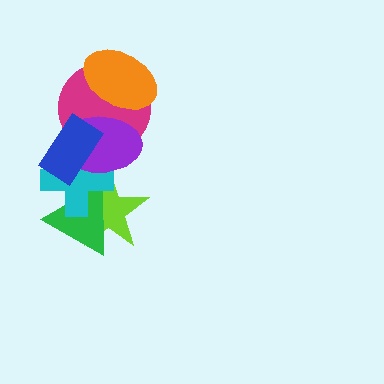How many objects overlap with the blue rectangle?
3 objects overlap with the blue rectangle.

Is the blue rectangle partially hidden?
No, no other shape covers it.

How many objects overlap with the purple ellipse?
5 objects overlap with the purple ellipse.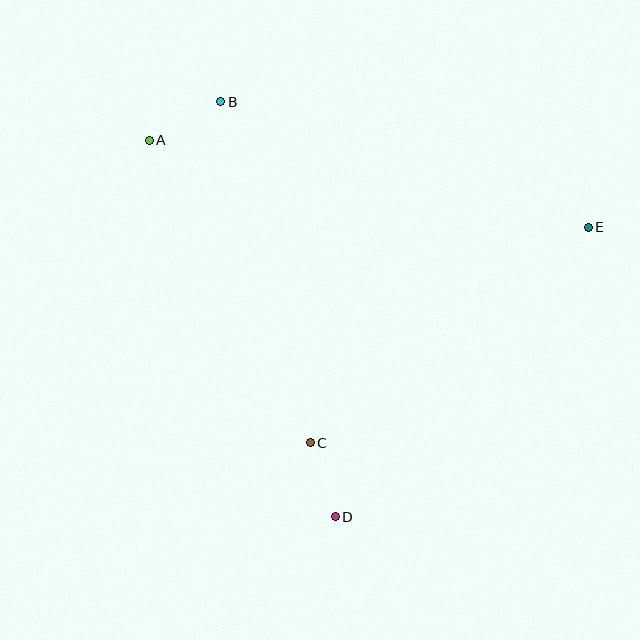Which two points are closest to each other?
Points C and D are closest to each other.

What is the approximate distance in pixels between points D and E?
The distance between D and E is approximately 385 pixels.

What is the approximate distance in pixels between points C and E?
The distance between C and E is approximately 352 pixels.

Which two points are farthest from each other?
Points A and E are farthest from each other.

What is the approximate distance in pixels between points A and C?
The distance between A and C is approximately 343 pixels.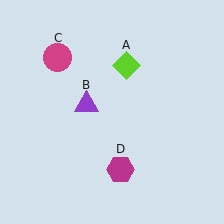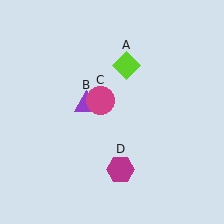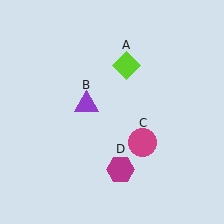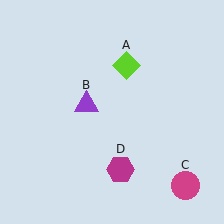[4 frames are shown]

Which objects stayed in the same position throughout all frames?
Lime diamond (object A) and purple triangle (object B) and magenta hexagon (object D) remained stationary.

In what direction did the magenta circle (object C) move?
The magenta circle (object C) moved down and to the right.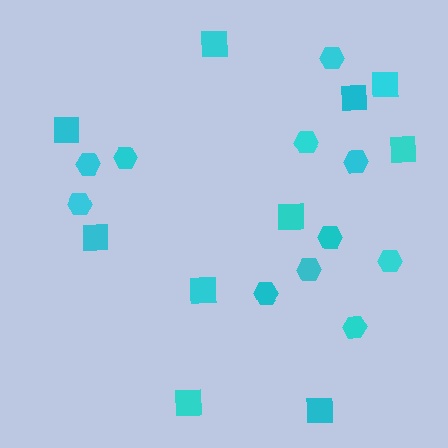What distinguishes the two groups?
There are 2 groups: one group of hexagons (11) and one group of squares (10).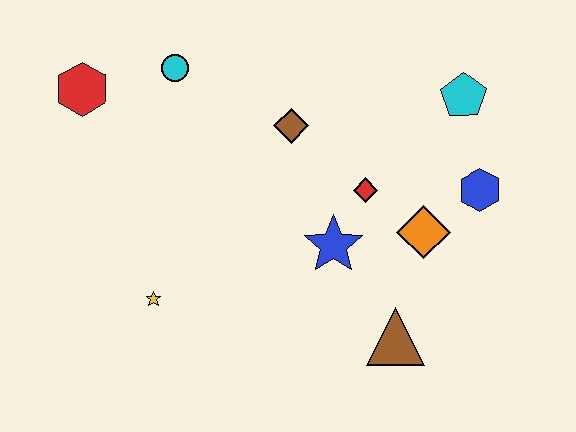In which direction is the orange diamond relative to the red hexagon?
The orange diamond is to the right of the red hexagon.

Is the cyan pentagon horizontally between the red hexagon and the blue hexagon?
Yes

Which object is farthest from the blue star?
The red hexagon is farthest from the blue star.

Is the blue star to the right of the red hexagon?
Yes